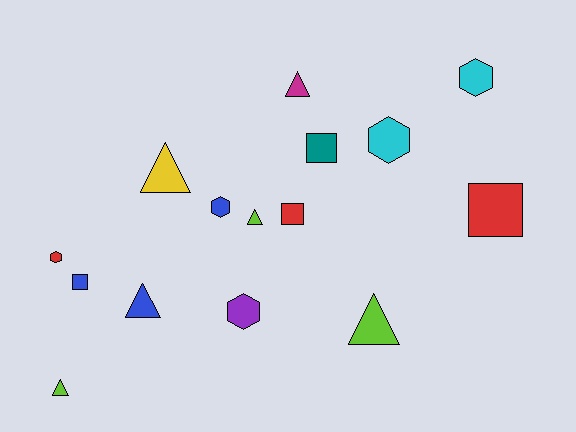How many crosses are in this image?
There are no crosses.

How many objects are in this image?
There are 15 objects.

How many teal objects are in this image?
There is 1 teal object.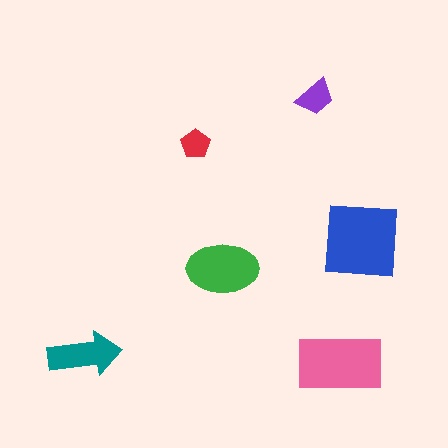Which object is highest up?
The purple trapezoid is topmost.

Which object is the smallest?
The red pentagon.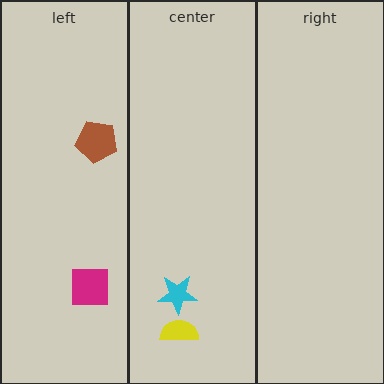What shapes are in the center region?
The yellow semicircle, the cyan star.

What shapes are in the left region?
The brown pentagon, the magenta square.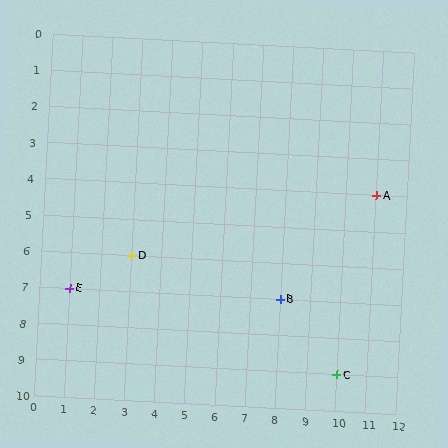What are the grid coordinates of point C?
Point C is at grid coordinates (10, 9).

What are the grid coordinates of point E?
Point E is at grid coordinates (1, 7).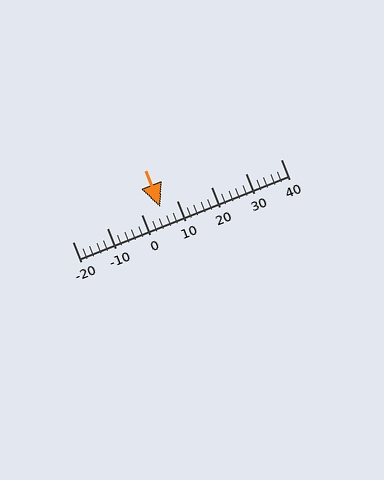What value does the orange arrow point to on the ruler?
The orange arrow points to approximately 5.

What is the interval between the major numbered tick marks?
The major tick marks are spaced 10 units apart.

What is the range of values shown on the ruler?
The ruler shows values from -20 to 40.